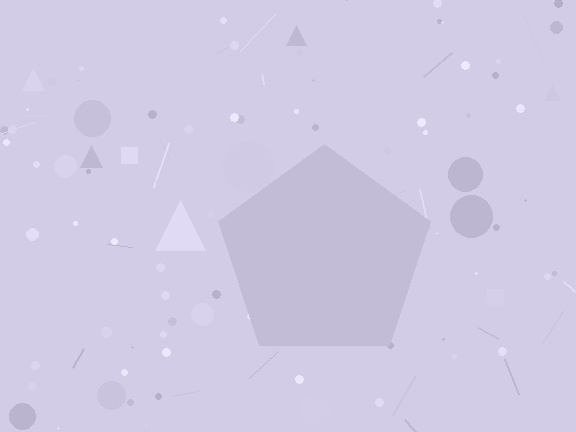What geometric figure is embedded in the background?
A pentagon is embedded in the background.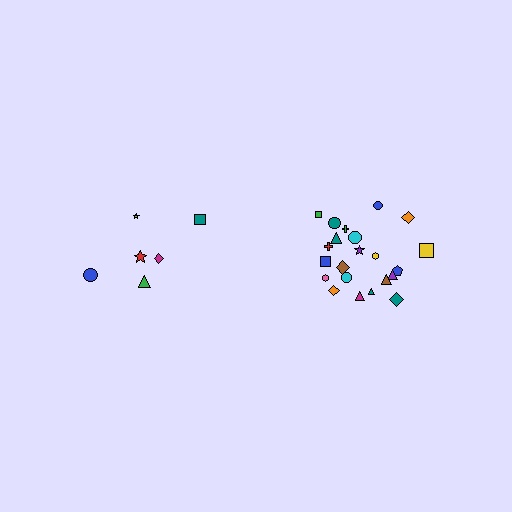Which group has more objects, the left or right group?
The right group.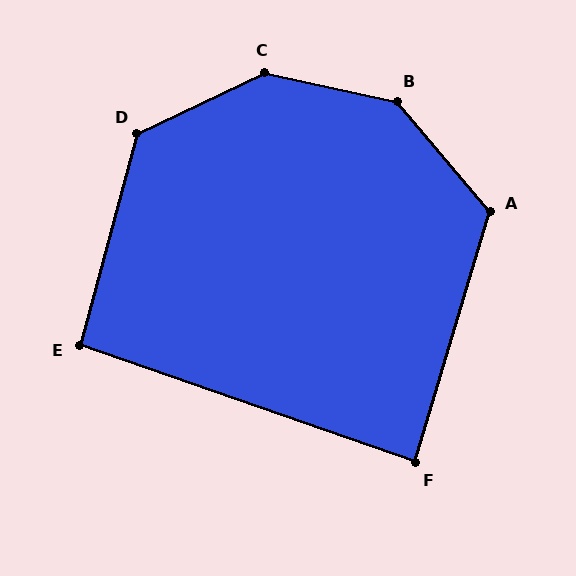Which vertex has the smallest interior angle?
F, at approximately 87 degrees.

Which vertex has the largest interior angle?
C, at approximately 143 degrees.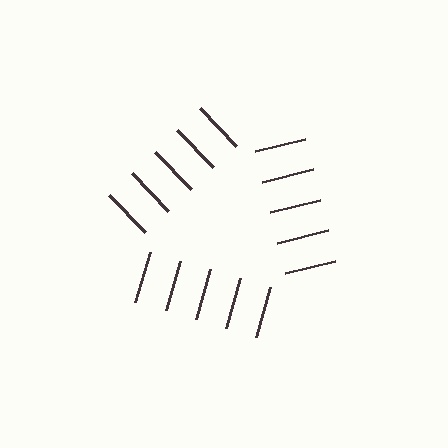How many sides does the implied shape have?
3 sides — the line-ends trace a triangle.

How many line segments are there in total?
15 — 5 along each of the 3 edges.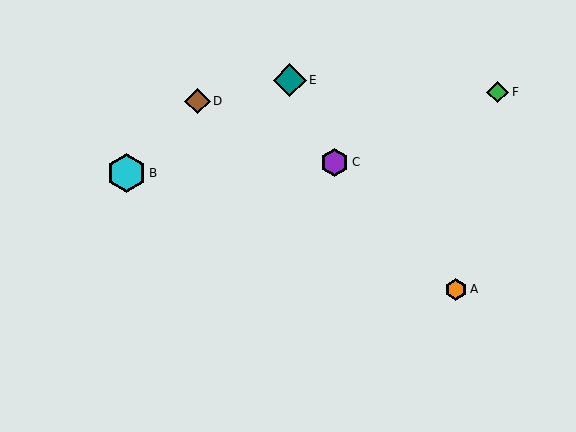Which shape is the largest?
The cyan hexagon (labeled B) is the largest.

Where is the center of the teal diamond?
The center of the teal diamond is at (290, 80).